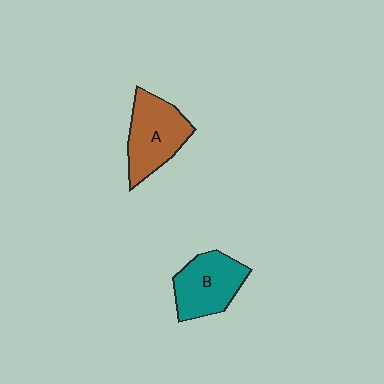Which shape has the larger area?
Shape A (brown).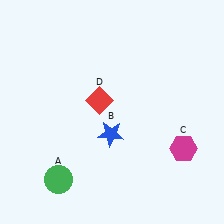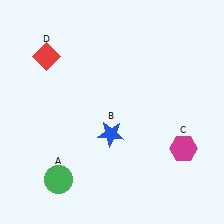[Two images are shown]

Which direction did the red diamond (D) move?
The red diamond (D) moved left.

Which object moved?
The red diamond (D) moved left.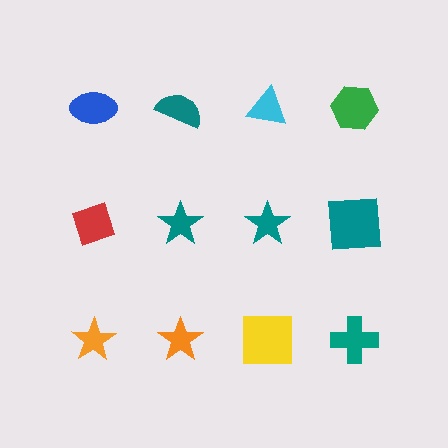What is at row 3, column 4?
A teal cross.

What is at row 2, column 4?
A teal square.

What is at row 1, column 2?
A teal semicircle.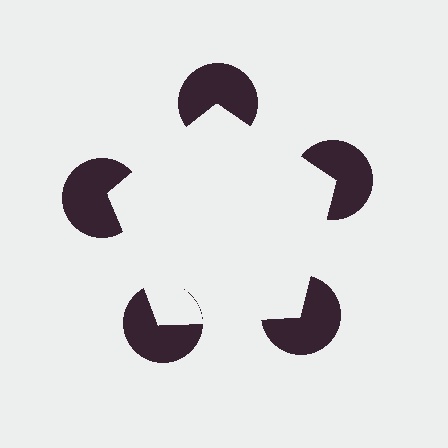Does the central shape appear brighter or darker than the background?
It typically appears slightly brighter than the background, even though no actual brightness change is drawn.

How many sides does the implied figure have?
5 sides.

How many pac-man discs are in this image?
There are 5 — one at each vertex of the illusory pentagon.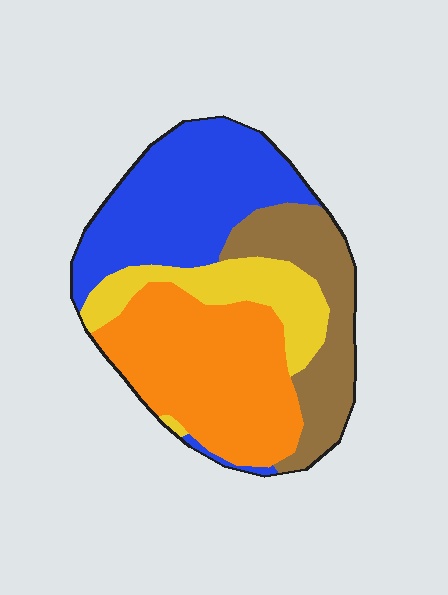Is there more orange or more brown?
Orange.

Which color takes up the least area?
Yellow, at roughly 15%.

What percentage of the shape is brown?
Brown takes up less than a quarter of the shape.